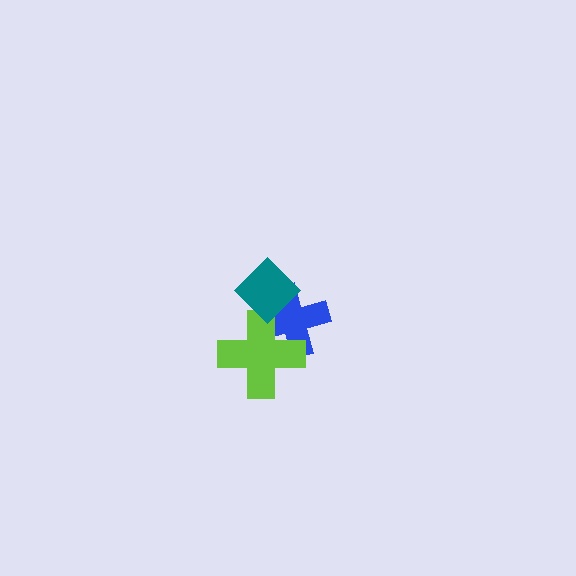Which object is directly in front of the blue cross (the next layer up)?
The lime cross is directly in front of the blue cross.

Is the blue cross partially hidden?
Yes, it is partially covered by another shape.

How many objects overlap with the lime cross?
2 objects overlap with the lime cross.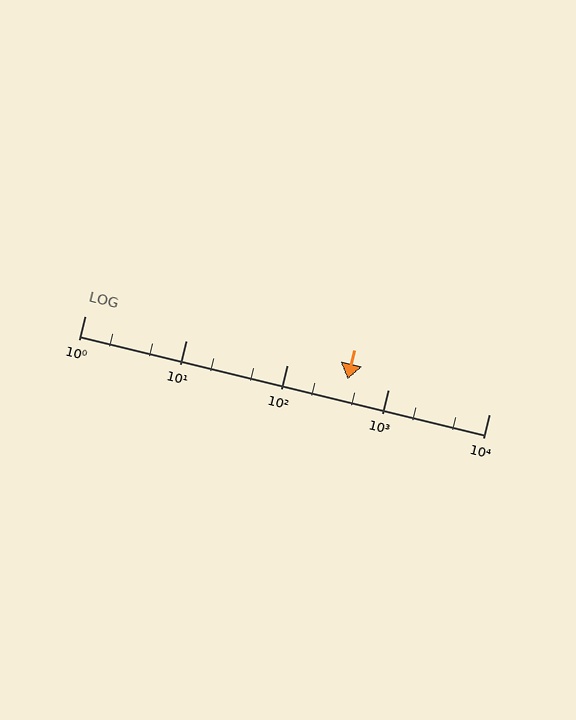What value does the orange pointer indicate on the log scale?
The pointer indicates approximately 400.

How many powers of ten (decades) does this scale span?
The scale spans 4 decades, from 1 to 10000.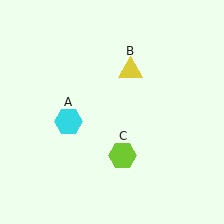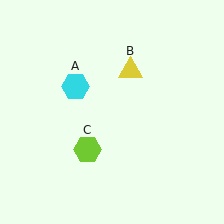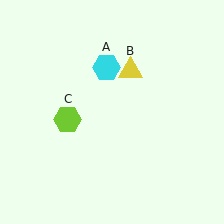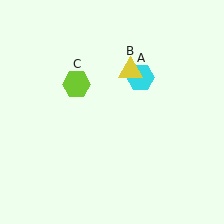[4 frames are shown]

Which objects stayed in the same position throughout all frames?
Yellow triangle (object B) remained stationary.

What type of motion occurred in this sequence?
The cyan hexagon (object A), lime hexagon (object C) rotated clockwise around the center of the scene.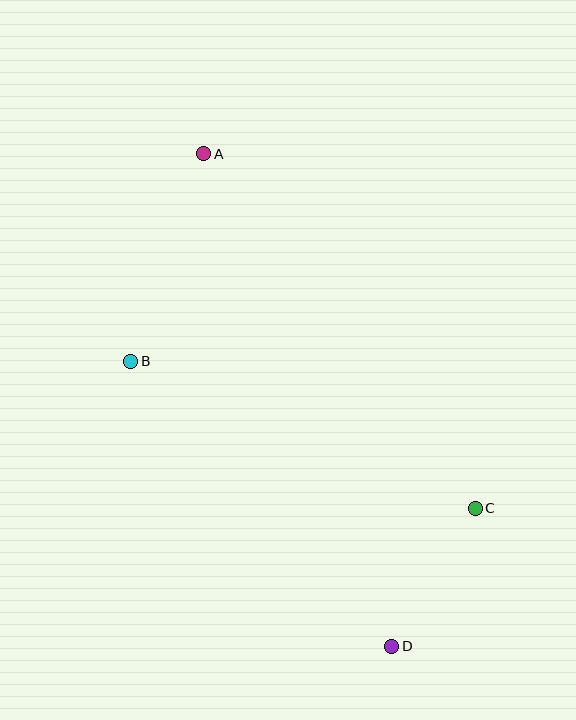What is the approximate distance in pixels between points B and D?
The distance between B and D is approximately 386 pixels.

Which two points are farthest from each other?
Points A and D are farthest from each other.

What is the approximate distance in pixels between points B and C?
The distance between B and C is approximately 374 pixels.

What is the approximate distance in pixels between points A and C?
The distance between A and C is approximately 446 pixels.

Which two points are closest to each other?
Points C and D are closest to each other.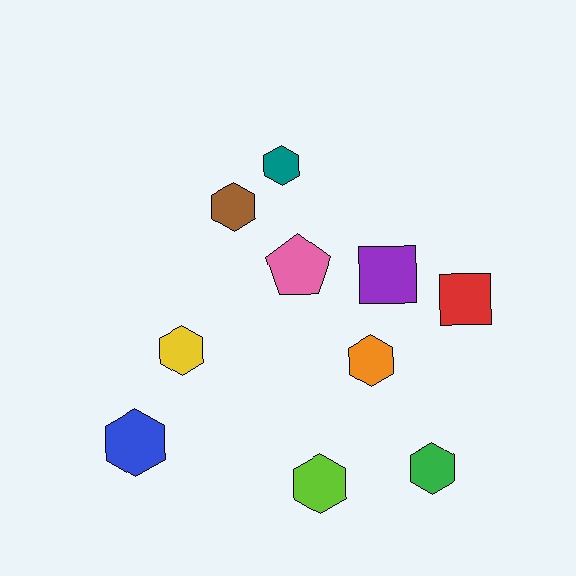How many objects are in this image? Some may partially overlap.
There are 10 objects.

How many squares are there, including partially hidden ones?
There are 2 squares.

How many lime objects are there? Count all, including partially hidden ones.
There is 1 lime object.